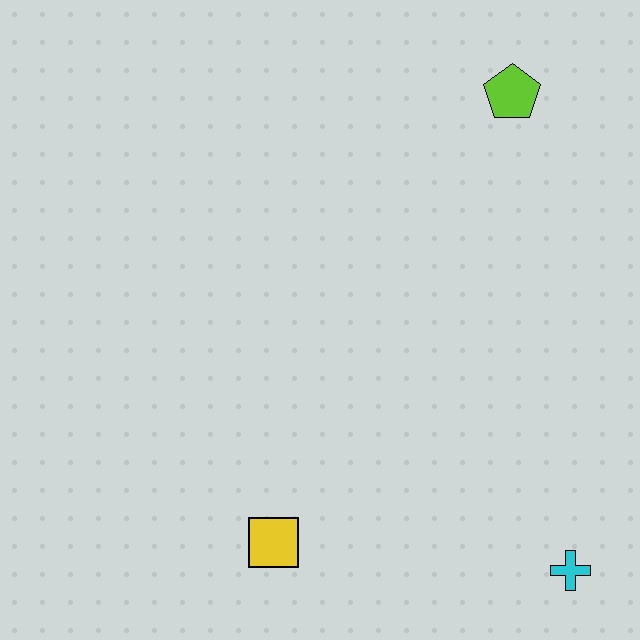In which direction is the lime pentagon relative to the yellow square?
The lime pentagon is above the yellow square.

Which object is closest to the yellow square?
The cyan cross is closest to the yellow square.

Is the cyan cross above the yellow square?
No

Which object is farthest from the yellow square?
The lime pentagon is farthest from the yellow square.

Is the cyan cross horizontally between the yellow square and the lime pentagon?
No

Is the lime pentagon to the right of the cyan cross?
No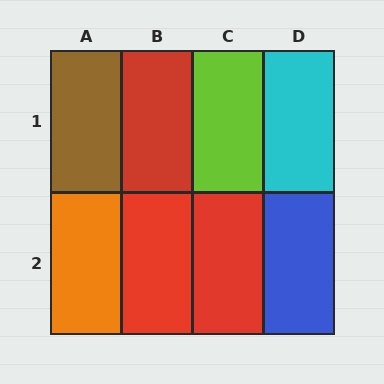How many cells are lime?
1 cell is lime.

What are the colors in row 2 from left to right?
Orange, red, red, blue.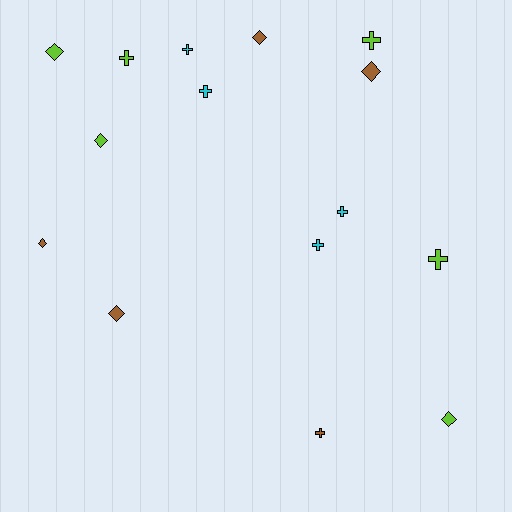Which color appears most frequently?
Lime, with 6 objects.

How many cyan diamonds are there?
There are no cyan diamonds.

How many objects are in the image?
There are 15 objects.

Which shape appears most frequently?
Cross, with 8 objects.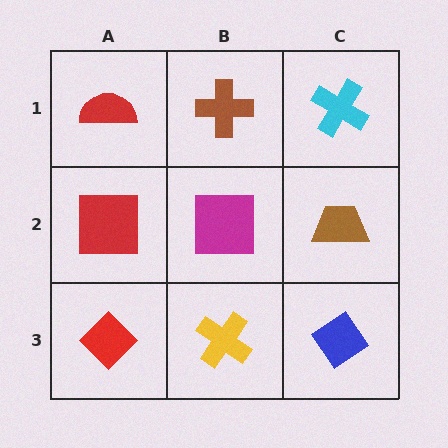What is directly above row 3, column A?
A red square.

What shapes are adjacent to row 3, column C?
A brown trapezoid (row 2, column C), a yellow cross (row 3, column B).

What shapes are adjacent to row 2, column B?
A brown cross (row 1, column B), a yellow cross (row 3, column B), a red square (row 2, column A), a brown trapezoid (row 2, column C).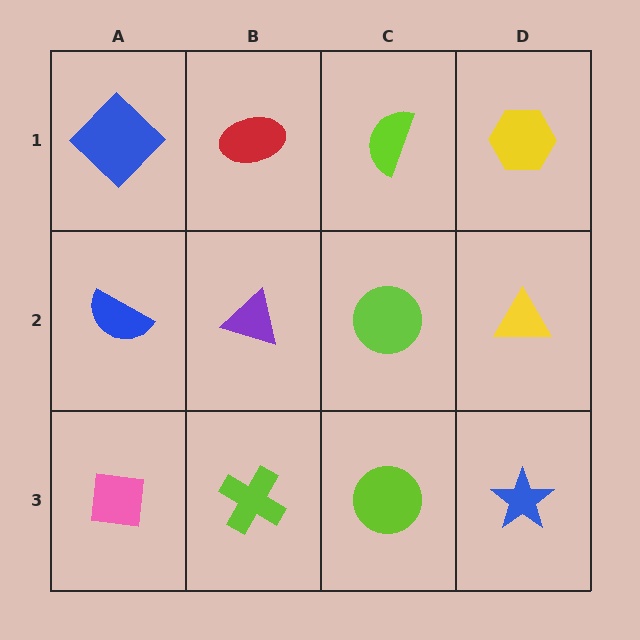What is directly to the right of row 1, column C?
A yellow hexagon.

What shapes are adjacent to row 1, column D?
A yellow triangle (row 2, column D), a lime semicircle (row 1, column C).